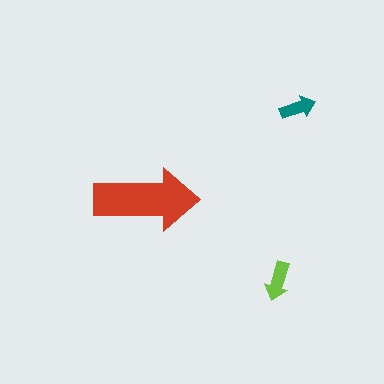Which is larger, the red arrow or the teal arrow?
The red one.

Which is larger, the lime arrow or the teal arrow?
The lime one.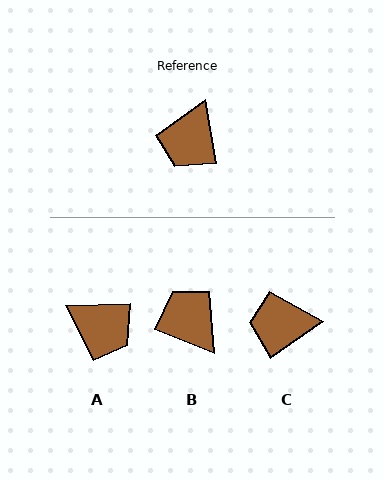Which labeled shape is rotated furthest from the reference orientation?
B, about 121 degrees away.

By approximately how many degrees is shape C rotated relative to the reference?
Approximately 65 degrees clockwise.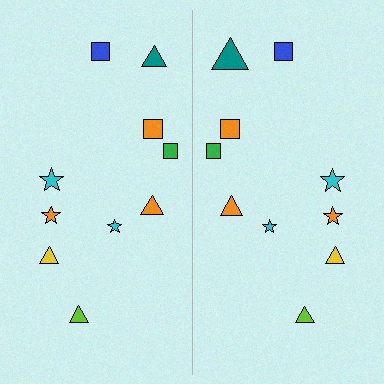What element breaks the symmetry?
The teal triangle on the right side has a different size than its mirror counterpart.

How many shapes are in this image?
There are 20 shapes in this image.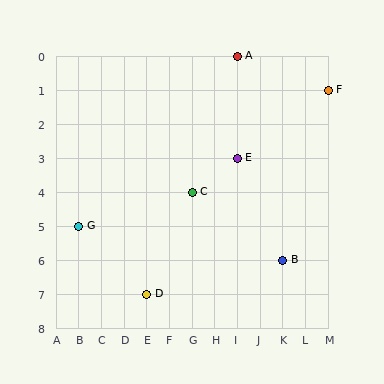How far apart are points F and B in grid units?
Points F and B are 2 columns and 5 rows apart (about 5.4 grid units diagonally).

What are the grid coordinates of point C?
Point C is at grid coordinates (G, 4).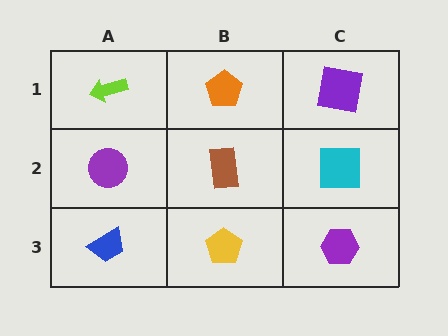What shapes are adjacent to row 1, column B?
A brown rectangle (row 2, column B), a lime arrow (row 1, column A), a purple square (row 1, column C).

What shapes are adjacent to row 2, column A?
A lime arrow (row 1, column A), a blue trapezoid (row 3, column A), a brown rectangle (row 2, column B).